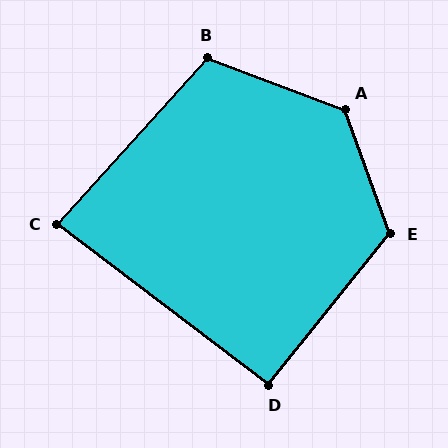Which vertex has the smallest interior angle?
C, at approximately 85 degrees.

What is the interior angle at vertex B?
Approximately 112 degrees (obtuse).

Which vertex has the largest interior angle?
A, at approximately 131 degrees.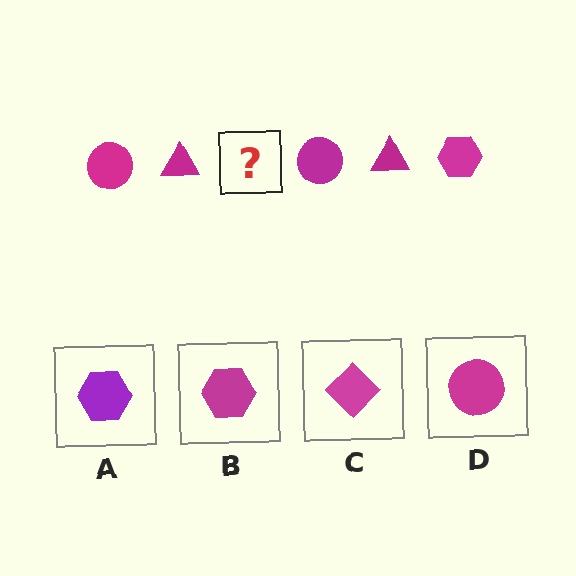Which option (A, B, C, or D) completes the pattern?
B.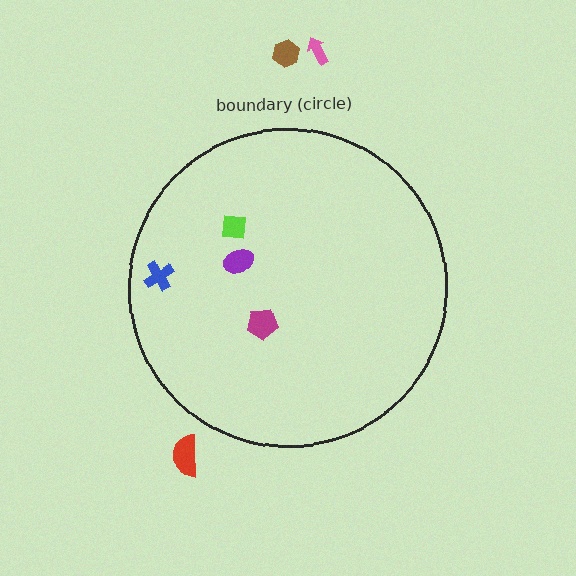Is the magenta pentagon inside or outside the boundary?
Inside.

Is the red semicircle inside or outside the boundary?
Outside.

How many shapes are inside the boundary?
4 inside, 3 outside.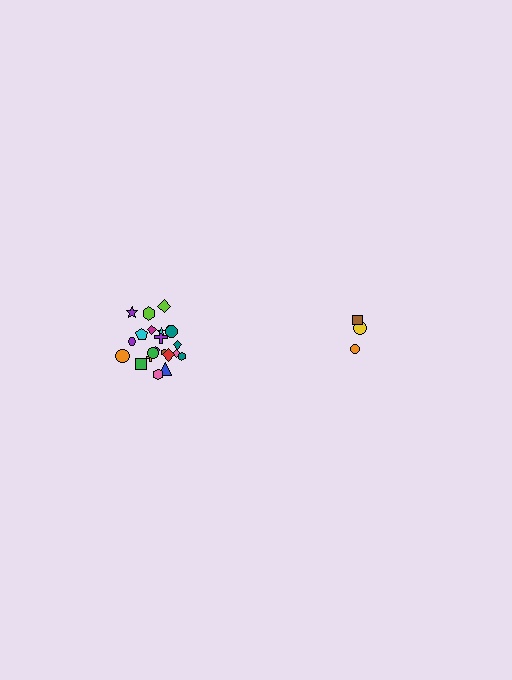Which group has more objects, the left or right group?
The left group.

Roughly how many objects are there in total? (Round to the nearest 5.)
Roughly 25 objects in total.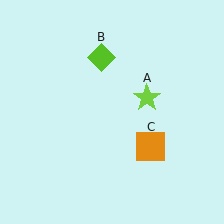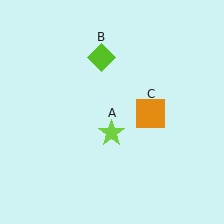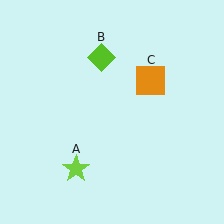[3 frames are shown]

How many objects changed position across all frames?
2 objects changed position: lime star (object A), orange square (object C).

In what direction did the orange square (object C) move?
The orange square (object C) moved up.